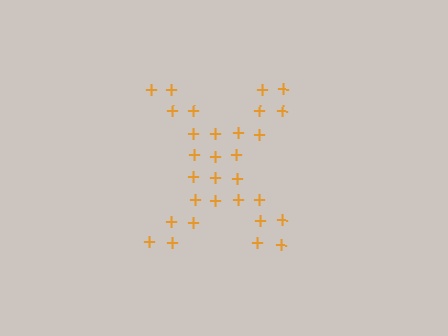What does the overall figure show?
The overall figure shows the letter X.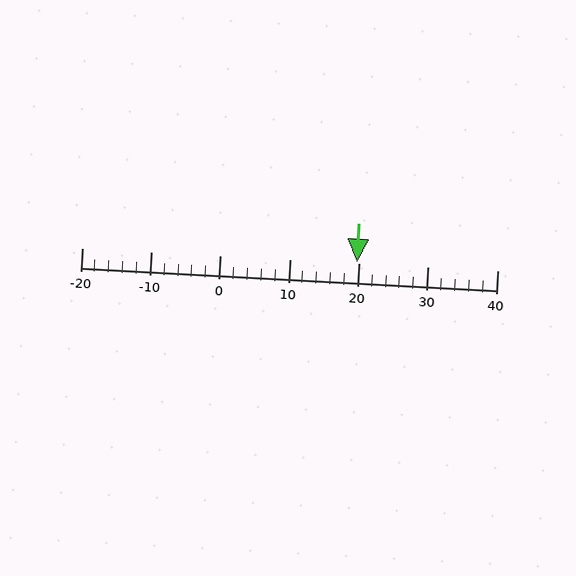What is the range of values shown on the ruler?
The ruler shows values from -20 to 40.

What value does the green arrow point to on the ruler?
The green arrow points to approximately 20.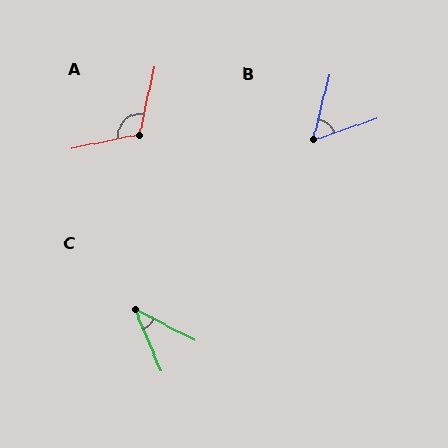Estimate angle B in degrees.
Approximately 57 degrees.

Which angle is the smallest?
C, at approximately 41 degrees.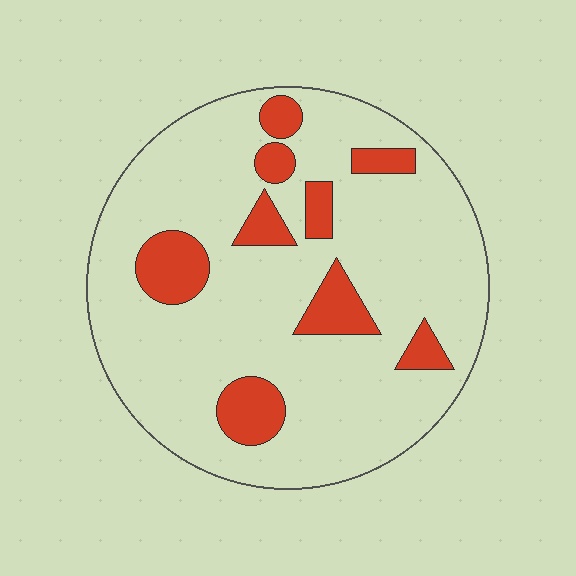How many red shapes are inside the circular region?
9.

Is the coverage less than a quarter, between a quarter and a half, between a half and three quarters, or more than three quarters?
Less than a quarter.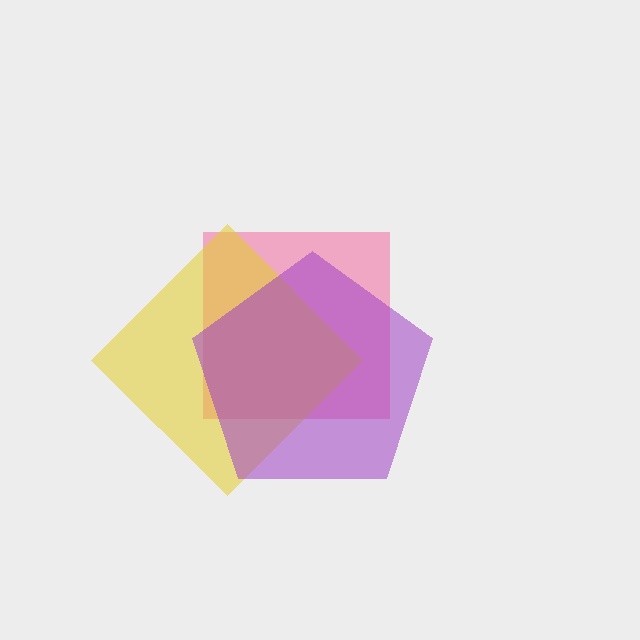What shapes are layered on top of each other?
The layered shapes are: a pink square, a yellow diamond, a purple pentagon.